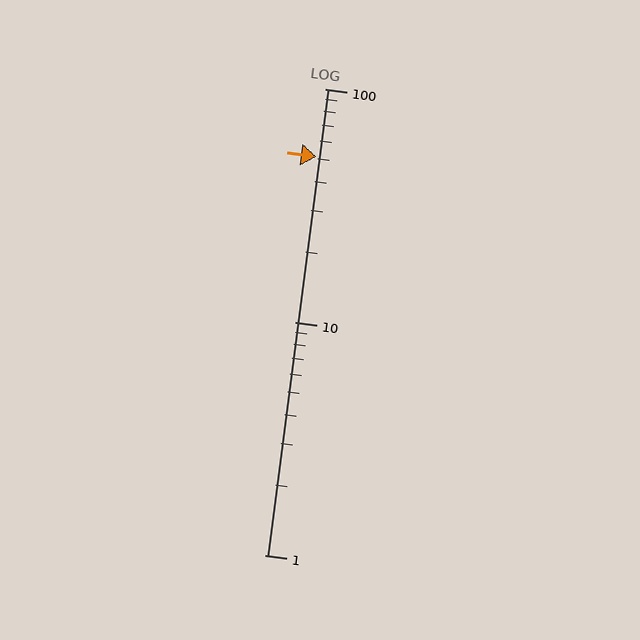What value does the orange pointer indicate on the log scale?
The pointer indicates approximately 51.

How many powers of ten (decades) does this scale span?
The scale spans 2 decades, from 1 to 100.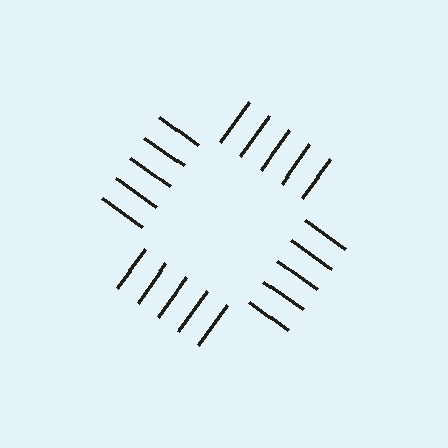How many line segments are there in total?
20 — 5 along each of the 4 edges.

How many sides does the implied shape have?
4 sides — the line-ends trace a square.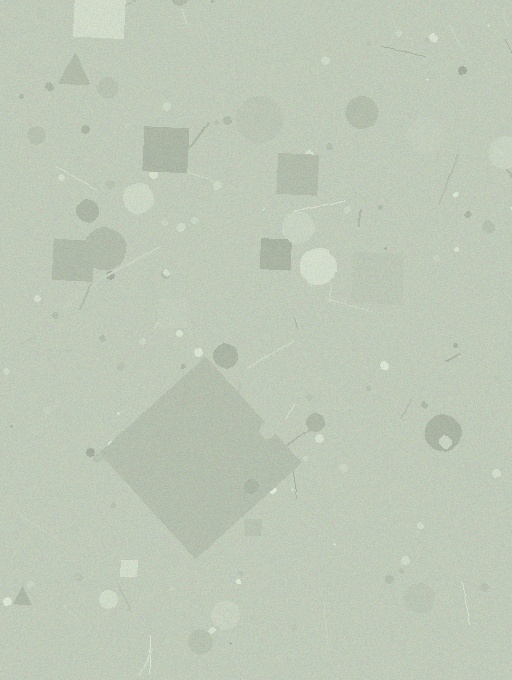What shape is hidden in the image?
A diamond is hidden in the image.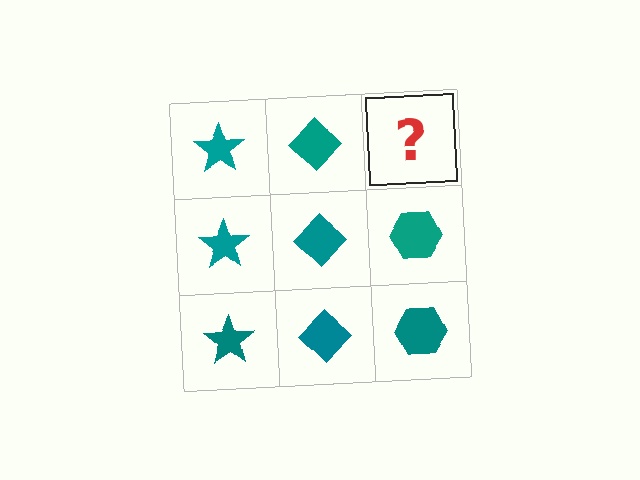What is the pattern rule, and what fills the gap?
The rule is that each column has a consistent shape. The gap should be filled with a teal hexagon.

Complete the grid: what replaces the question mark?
The question mark should be replaced with a teal hexagon.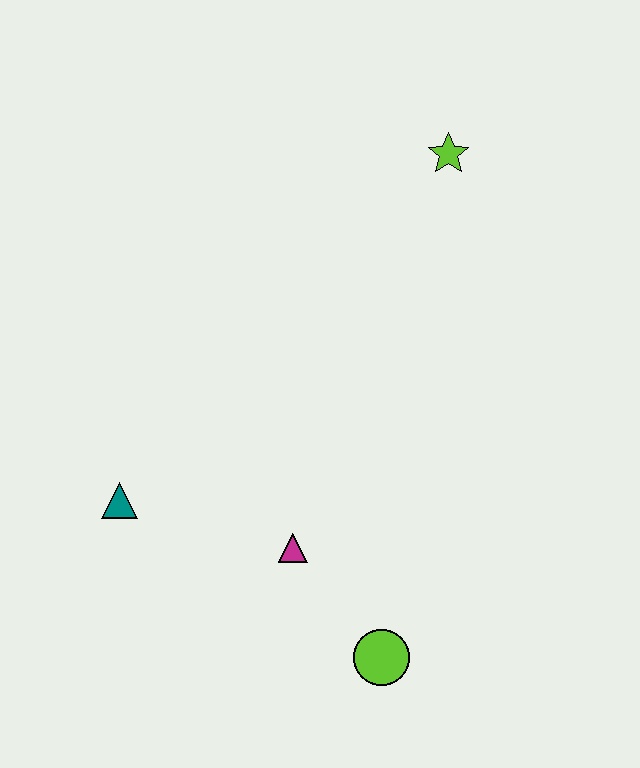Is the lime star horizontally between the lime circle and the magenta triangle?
No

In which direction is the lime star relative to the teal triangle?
The lime star is above the teal triangle.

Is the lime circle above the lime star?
No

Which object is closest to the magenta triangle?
The lime circle is closest to the magenta triangle.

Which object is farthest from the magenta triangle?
The lime star is farthest from the magenta triangle.